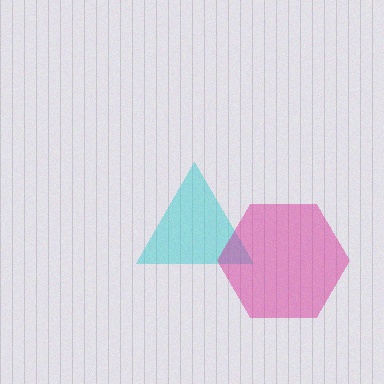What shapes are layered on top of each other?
The layered shapes are: a cyan triangle, a magenta hexagon.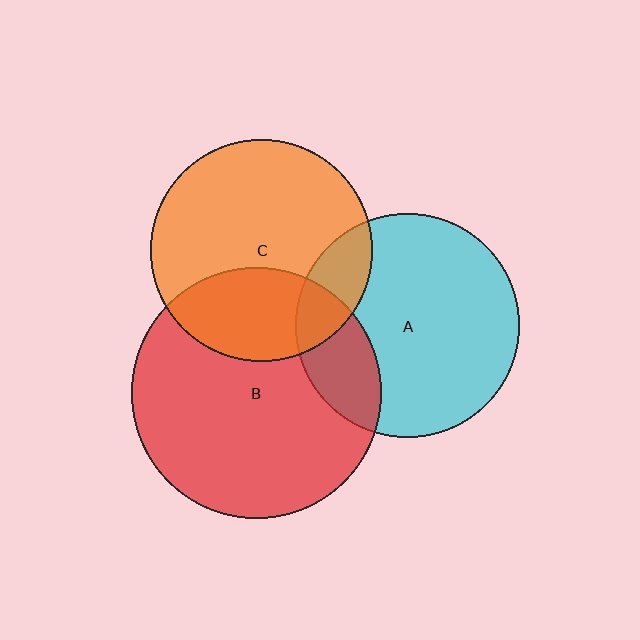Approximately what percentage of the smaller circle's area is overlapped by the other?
Approximately 30%.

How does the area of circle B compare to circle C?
Approximately 1.3 times.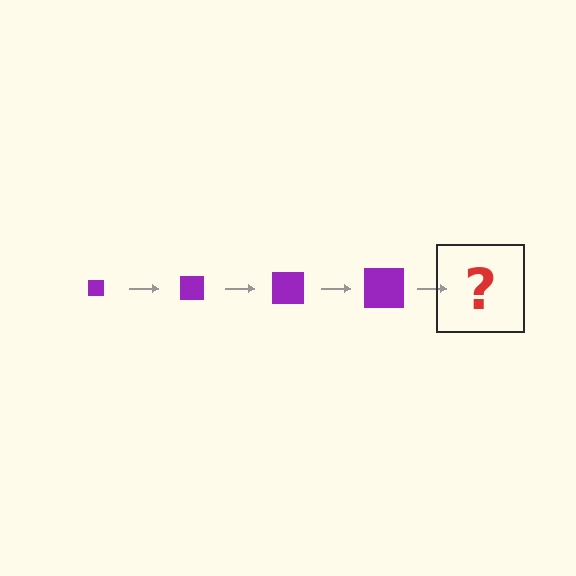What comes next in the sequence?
The next element should be a purple square, larger than the previous one.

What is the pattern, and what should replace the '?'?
The pattern is that the square gets progressively larger each step. The '?' should be a purple square, larger than the previous one.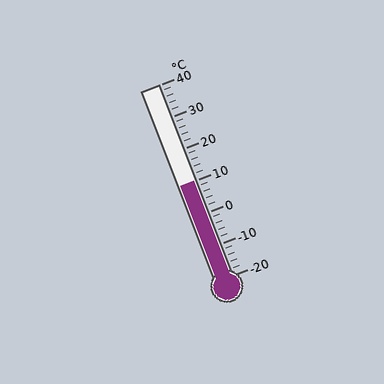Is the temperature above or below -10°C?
The temperature is above -10°C.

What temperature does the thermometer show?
The thermometer shows approximately 10°C.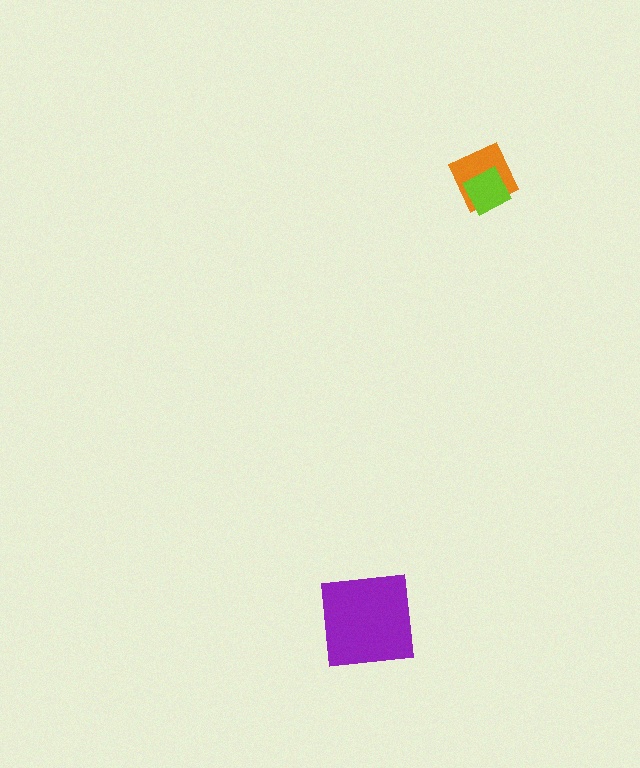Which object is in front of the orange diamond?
The lime diamond is in front of the orange diamond.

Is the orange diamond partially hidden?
Yes, it is partially covered by another shape.